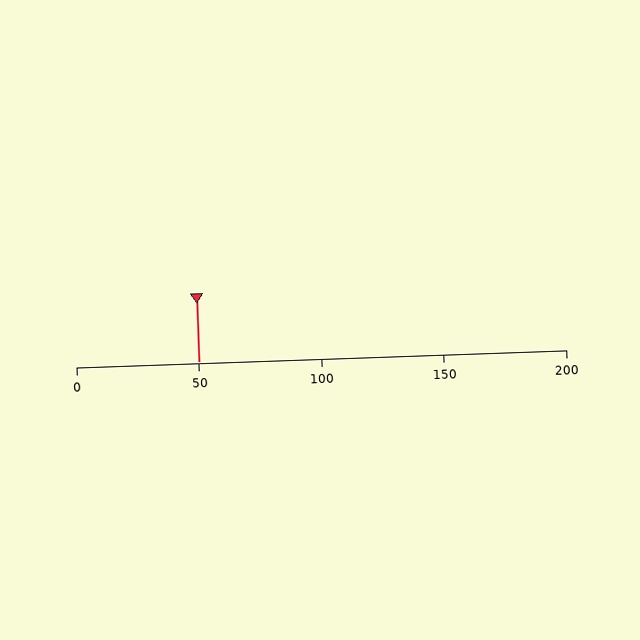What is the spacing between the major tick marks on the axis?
The major ticks are spaced 50 apart.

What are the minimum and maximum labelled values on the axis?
The axis runs from 0 to 200.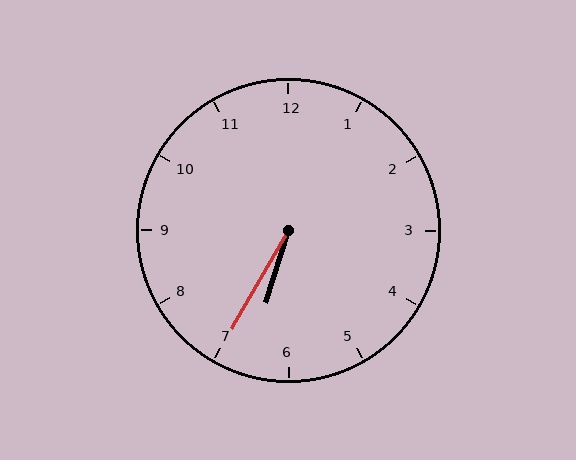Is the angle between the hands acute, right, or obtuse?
It is acute.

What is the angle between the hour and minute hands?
Approximately 12 degrees.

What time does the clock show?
6:35.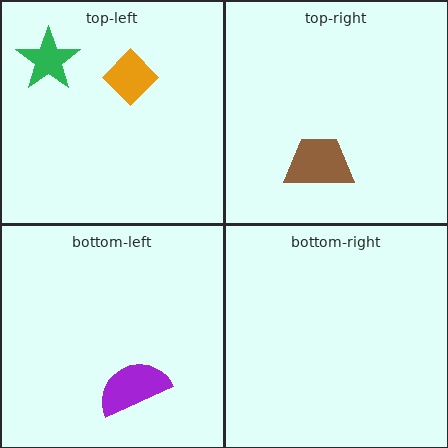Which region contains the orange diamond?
The top-left region.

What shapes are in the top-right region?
The brown trapezoid.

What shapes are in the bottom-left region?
The purple semicircle.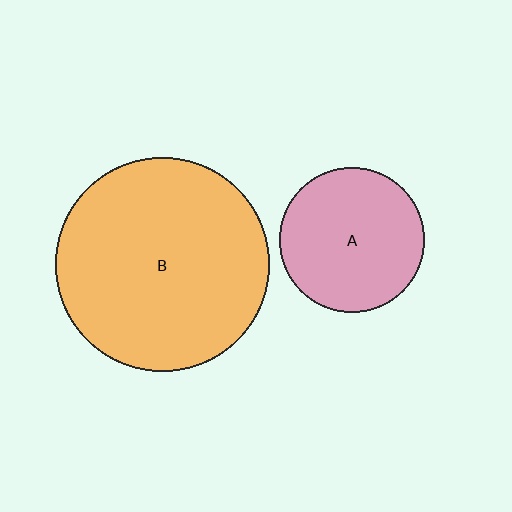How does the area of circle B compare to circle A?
Approximately 2.2 times.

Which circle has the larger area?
Circle B (orange).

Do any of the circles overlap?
No, none of the circles overlap.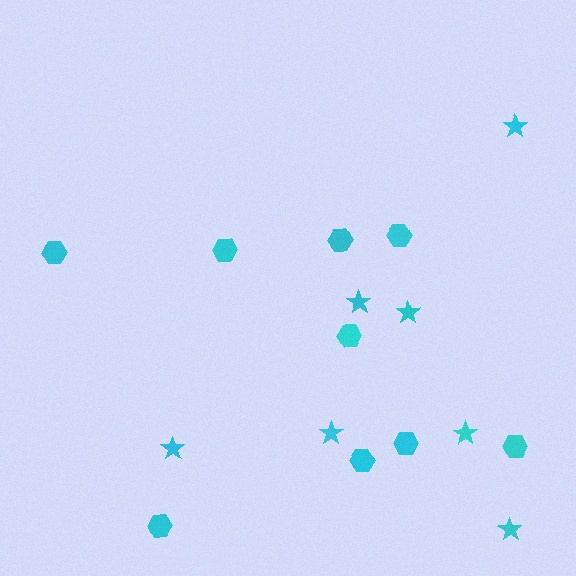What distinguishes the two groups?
There are 2 groups: one group of stars (7) and one group of hexagons (9).